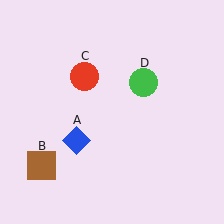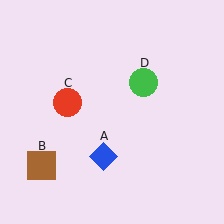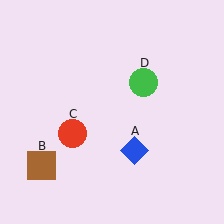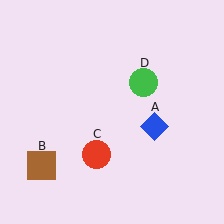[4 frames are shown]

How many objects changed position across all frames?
2 objects changed position: blue diamond (object A), red circle (object C).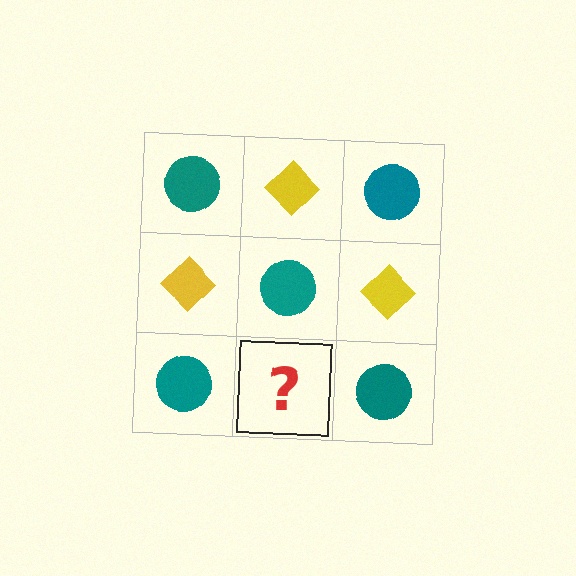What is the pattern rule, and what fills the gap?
The rule is that it alternates teal circle and yellow diamond in a checkerboard pattern. The gap should be filled with a yellow diamond.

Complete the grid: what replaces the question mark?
The question mark should be replaced with a yellow diamond.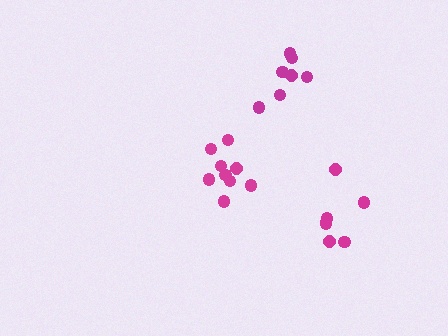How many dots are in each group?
Group 1: 9 dots, Group 2: 7 dots, Group 3: 7 dots (23 total).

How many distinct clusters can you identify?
There are 3 distinct clusters.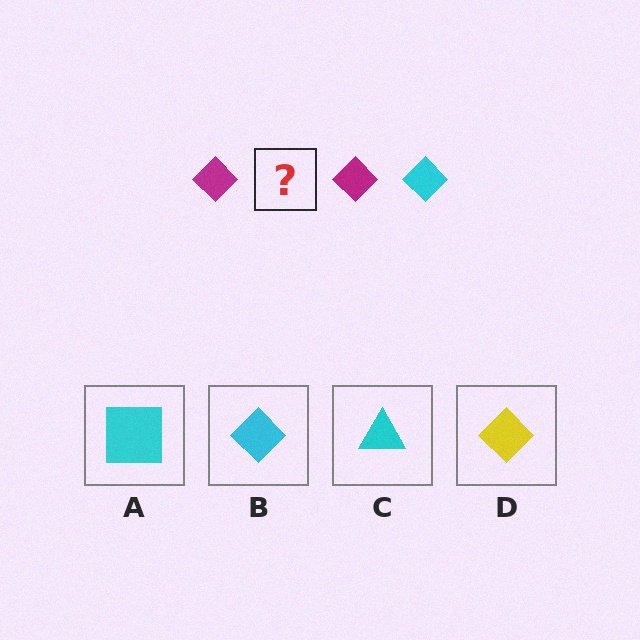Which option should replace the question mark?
Option B.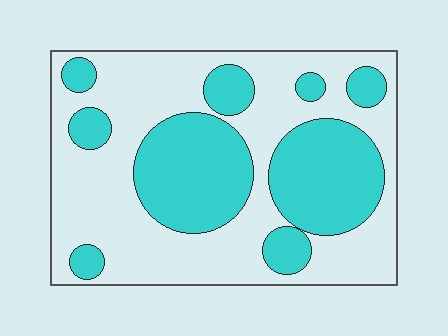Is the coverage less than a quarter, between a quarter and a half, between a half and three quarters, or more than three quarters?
Between a quarter and a half.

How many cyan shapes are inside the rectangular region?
9.